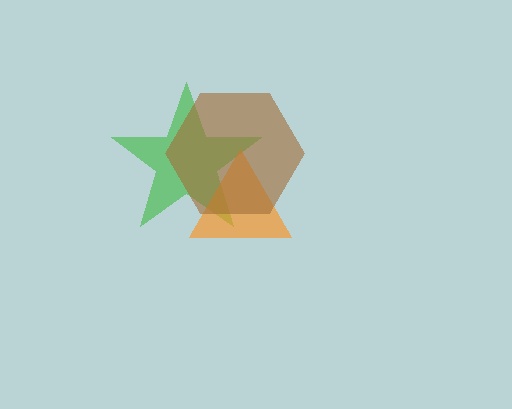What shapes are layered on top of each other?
The layered shapes are: a green star, an orange triangle, a brown hexagon.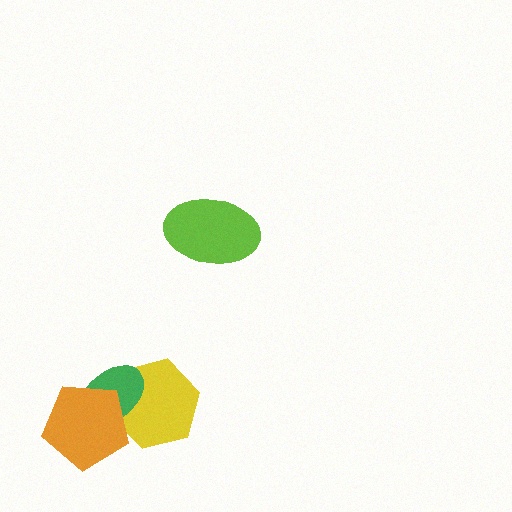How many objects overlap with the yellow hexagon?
2 objects overlap with the yellow hexagon.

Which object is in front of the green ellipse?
The orange pentagon is in front of the green ellipse.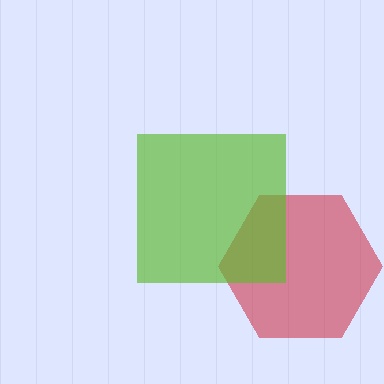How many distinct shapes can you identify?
There are 2 distinct shapes: a red hexagon, a lime square.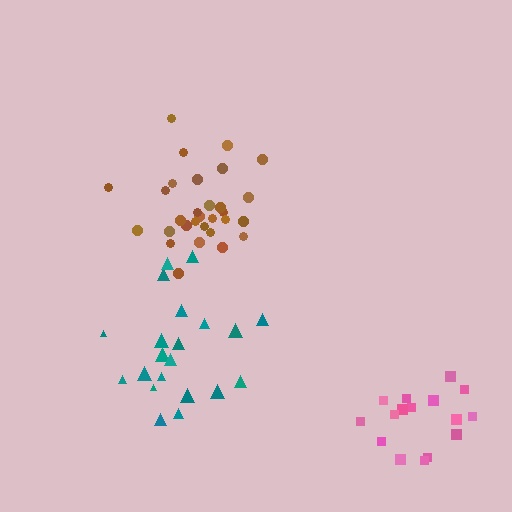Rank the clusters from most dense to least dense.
brown, pink, teal.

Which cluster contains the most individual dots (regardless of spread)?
Brown (30).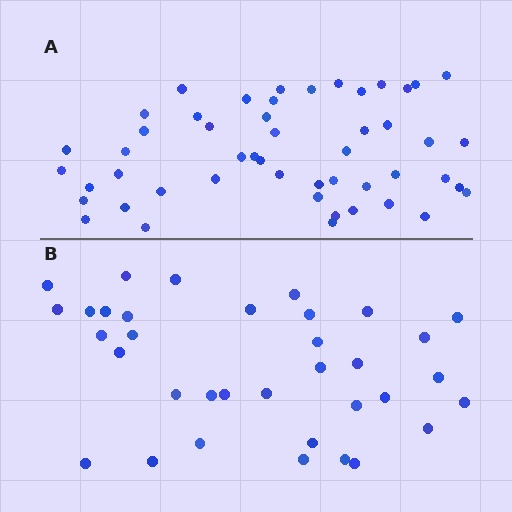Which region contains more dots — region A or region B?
Region A (the top region) has more dots.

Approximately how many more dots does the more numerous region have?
Region A has approximately 15 more dots than region B.